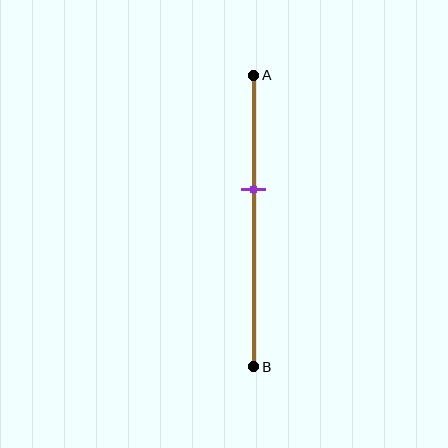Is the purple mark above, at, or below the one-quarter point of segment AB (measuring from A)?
The purple mark is below the one-quarter point of segment AB.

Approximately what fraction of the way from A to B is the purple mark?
The purple mark is approximately 40% of the way from A to B.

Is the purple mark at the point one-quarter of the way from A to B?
No, the mark is at about 40% from A, not at the 25% one-quarter point.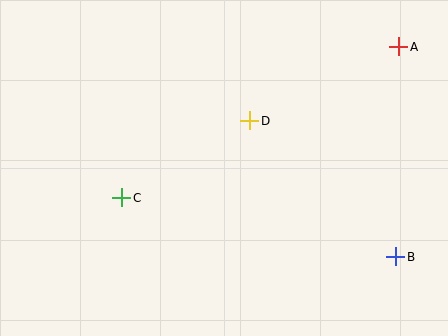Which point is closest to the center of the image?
Point D at (250, 121) is closest to the center.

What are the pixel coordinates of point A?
Point A is at (399, 47).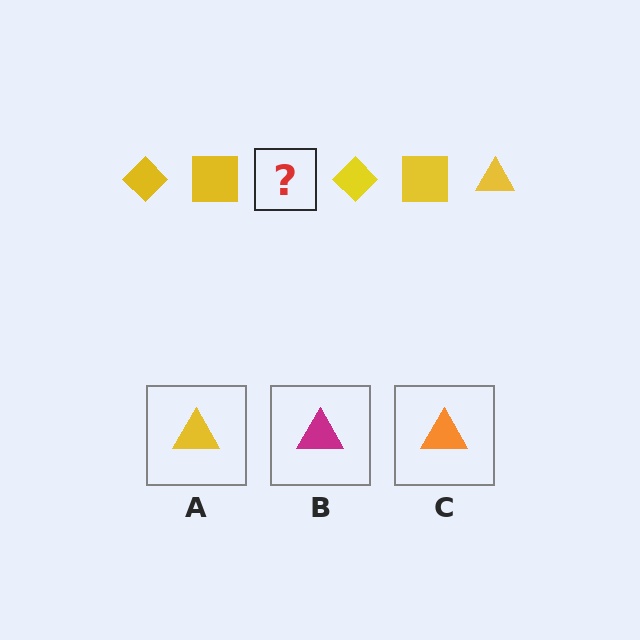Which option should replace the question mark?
Option A.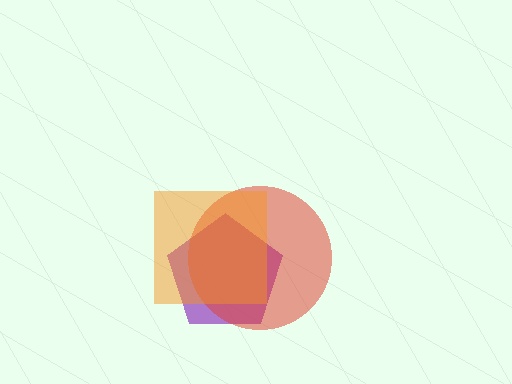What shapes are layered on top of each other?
The layered shapes are: a purple pentagon, a red circle, an orange square.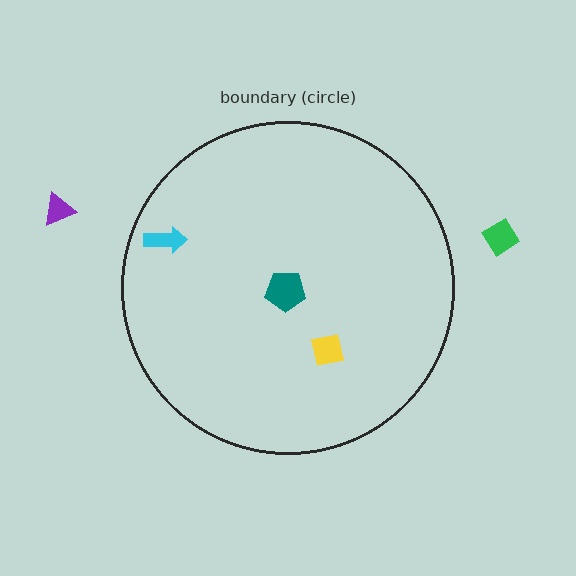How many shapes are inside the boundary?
3 inside, 2 outside.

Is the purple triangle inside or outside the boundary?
Outside.